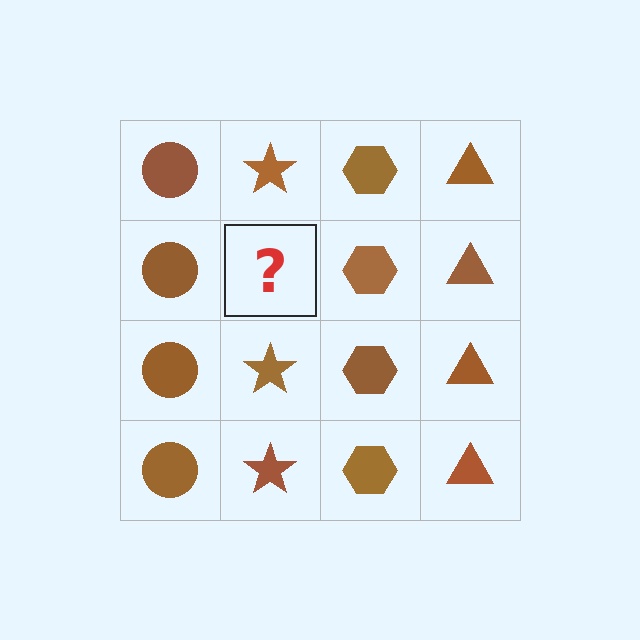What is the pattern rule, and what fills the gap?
The rule is that each column has a consistent shape. The gap should be filled with a brown star.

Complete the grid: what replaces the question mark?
The question mark should be replaced with a brown star.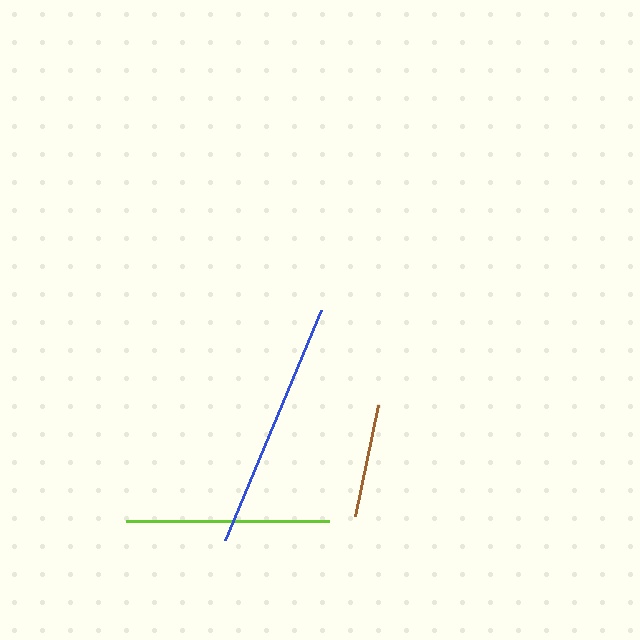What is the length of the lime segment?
The lime segment is approximately 203 pixels long.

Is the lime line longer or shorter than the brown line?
The lime line is longer than the brown line.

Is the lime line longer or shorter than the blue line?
The blue line is longer than the lime line.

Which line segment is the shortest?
The brown line is the shortest at approximately 113 pixels.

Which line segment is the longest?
The blue line is the longest at approximately 249 pixels.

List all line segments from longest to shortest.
From longest to shortest: blue, lime, brown.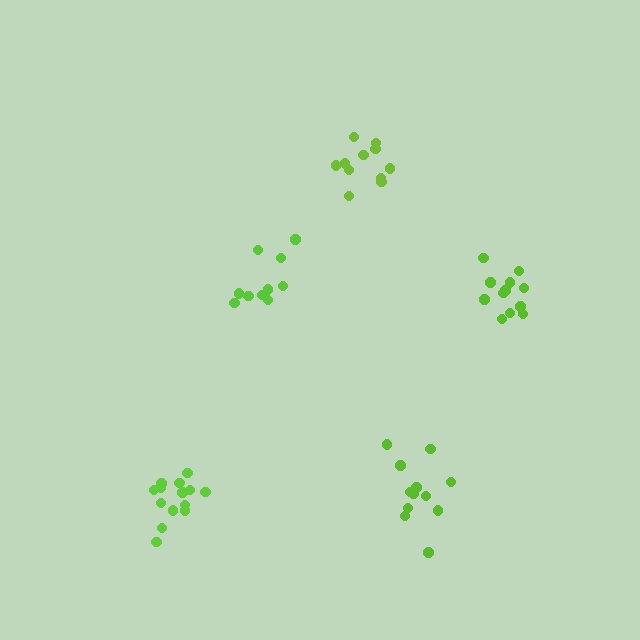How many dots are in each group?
Group 1: 14 dots, Group 2: 10 dots, Group 3: 12 dots, Group 4: 11 dots, Group 5: 12 dots (59 total).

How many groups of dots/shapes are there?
There are 5 groups.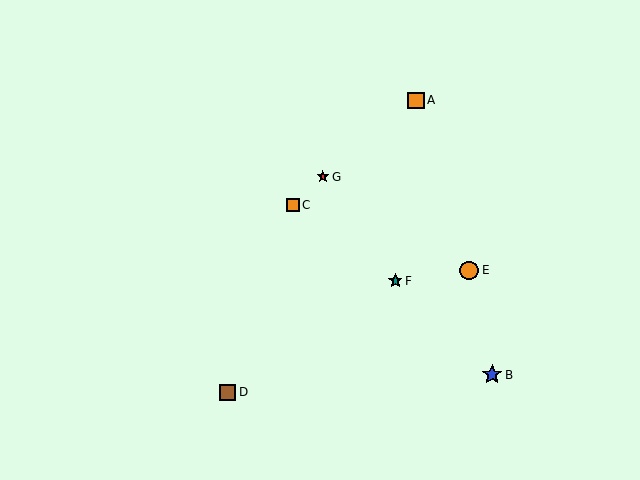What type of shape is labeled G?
Shape G is a red star.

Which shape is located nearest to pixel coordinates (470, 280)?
The orange circle (labeled E) at (469, 270) is nearest to that location.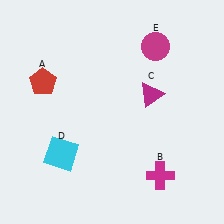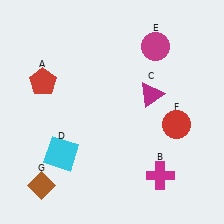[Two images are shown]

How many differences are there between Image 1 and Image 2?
There are 2 differences between the two images.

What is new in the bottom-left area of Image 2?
A brown diamond (G) was added in the bottom-left area of Image 2.